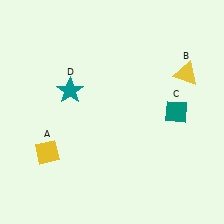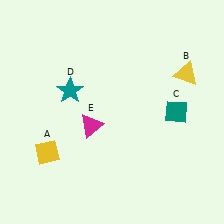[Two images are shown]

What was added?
A magenta triangle (E) was added in Image 2.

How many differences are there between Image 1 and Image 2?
There is 1 difference between the two images.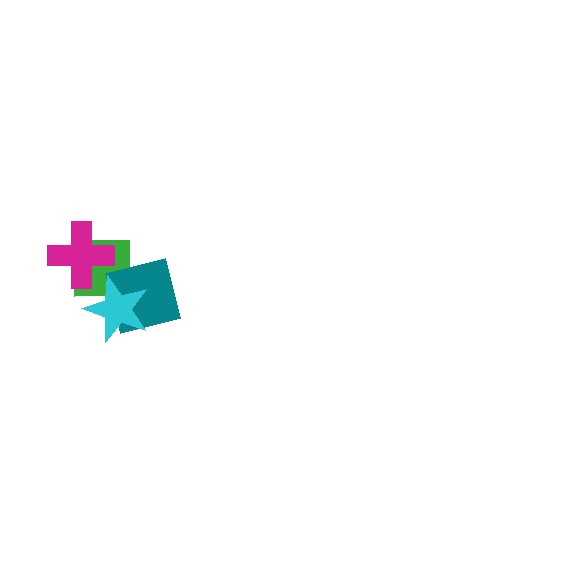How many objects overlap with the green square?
3 objects overlap with the green square.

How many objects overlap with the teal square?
2 objects overlap with the teal square.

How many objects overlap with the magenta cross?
1 object overlaps with the magenta cross.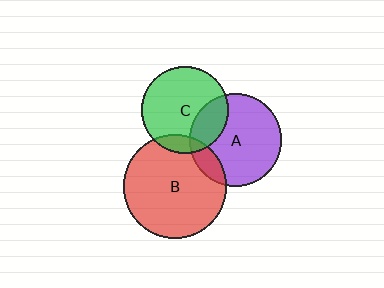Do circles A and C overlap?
Yes.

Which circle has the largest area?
Circle B (red).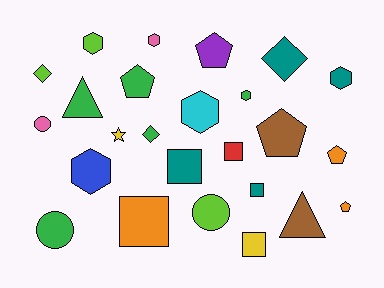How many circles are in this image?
There are 3 circles.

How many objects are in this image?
There are 25 objects.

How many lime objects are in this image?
There are 3 lime objects.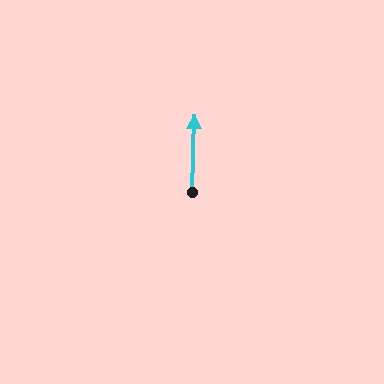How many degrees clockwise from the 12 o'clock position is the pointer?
Approximately 2 degrees.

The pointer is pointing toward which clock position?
Roughly 12 o'clock.